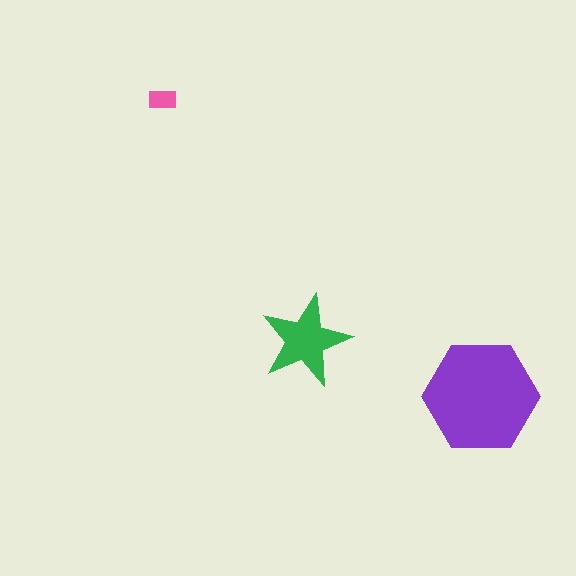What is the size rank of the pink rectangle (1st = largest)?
3rd.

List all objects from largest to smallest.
The purple hexagon, the green star, the pink rectangle.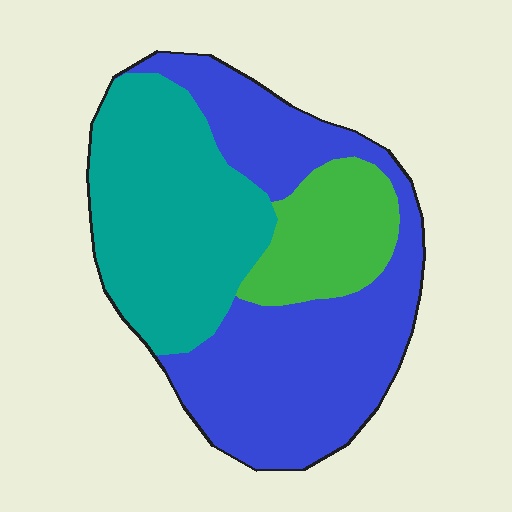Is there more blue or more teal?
Blue.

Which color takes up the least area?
Green, at roughly 15%.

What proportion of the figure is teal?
Teal takes up between a quarter and a half of the figure.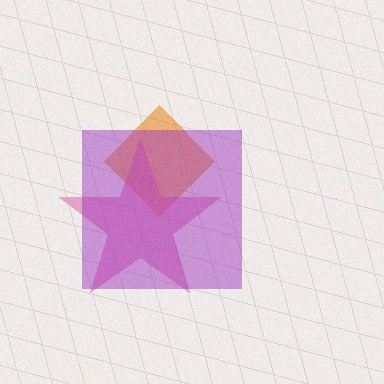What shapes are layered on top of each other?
The layered shapes are: an orange diamond, a pink star, a purple square.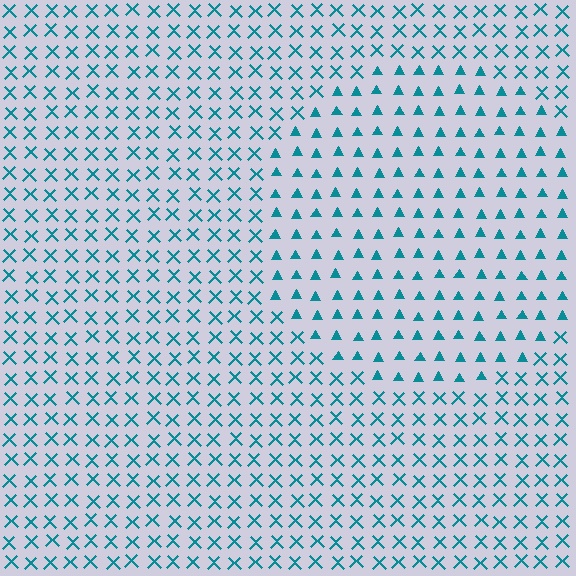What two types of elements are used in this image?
The image uses triangles inside the circle region and X marks outside it.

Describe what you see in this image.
The image is filled with small teal elements arranged in a uniform grid. A circle-shaped region contains triangles, while the surrounding area contains X marks. The boundary is defined purely by the change in element shape.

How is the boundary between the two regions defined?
The boundary is defined by a change in element shape: triangles inside vs. X marks outside. All elements share the same color and spacing.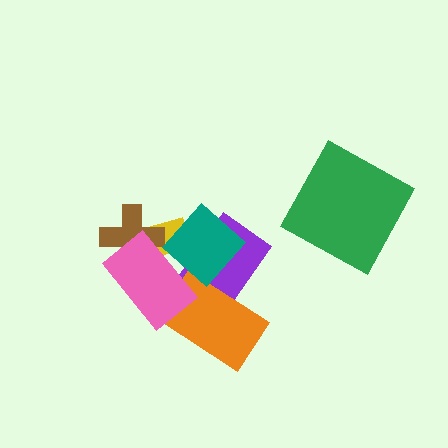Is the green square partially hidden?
No, no other shape covers it.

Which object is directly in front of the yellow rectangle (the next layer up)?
The brown cross is directly in front of the yellow rectangle.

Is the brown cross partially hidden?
Yes, it is partially covered by another shape.